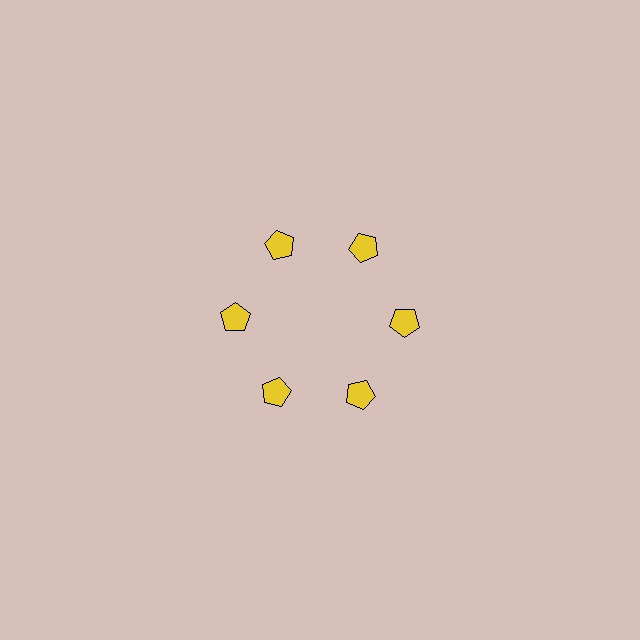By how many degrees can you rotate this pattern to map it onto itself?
The pattern maps onto itself every 60 degrees of rotation.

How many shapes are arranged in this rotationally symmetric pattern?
There are 6 shapes, arranged in 6 groups of 1.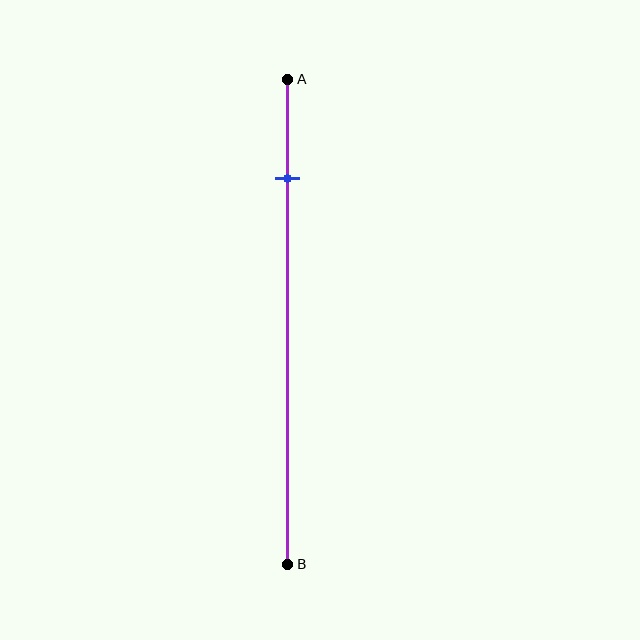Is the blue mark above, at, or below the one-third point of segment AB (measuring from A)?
The blue mark is above the one-third point of segment AB.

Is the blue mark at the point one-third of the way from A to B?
No, the mark is at about 20% from A, not at the 33% one-third point.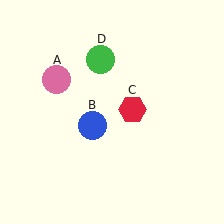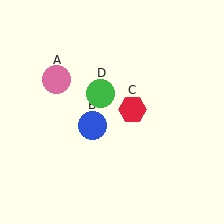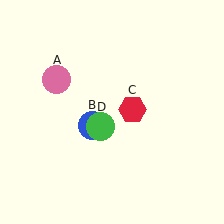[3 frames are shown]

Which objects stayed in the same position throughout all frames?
Pink circle (object A) and blue circle (object B) and red hexagon (object C) remained stationary.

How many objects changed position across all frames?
1 object changed position: green circle (object D).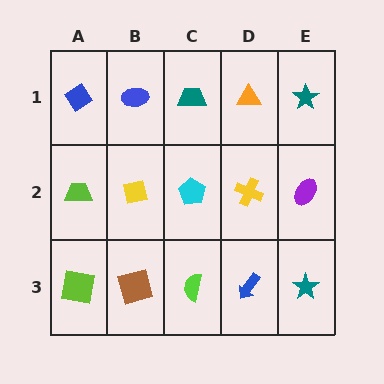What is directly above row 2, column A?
A blue diamond.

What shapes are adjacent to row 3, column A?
A lime trapezoid (row 2, column A), a brown square (row 3, column B).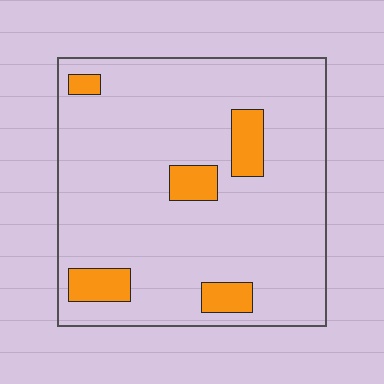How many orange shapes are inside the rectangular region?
5.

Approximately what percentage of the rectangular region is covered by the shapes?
Approximately 10%.